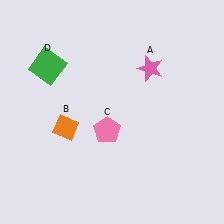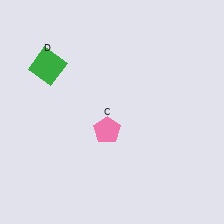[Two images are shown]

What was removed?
The pink star (A), the orange diamond (B) were removed in Image 2.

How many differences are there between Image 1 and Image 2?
There are 2 differences between the two images.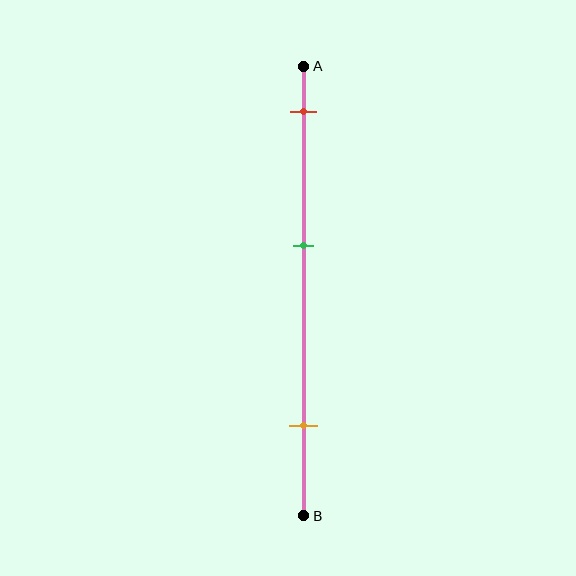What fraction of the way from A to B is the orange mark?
The orange mark is approximately 80% (0.8) of the way from A to B.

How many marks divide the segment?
There are 3 marks dividing the segment.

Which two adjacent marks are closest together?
The red and green marks are the closest adjacent pair.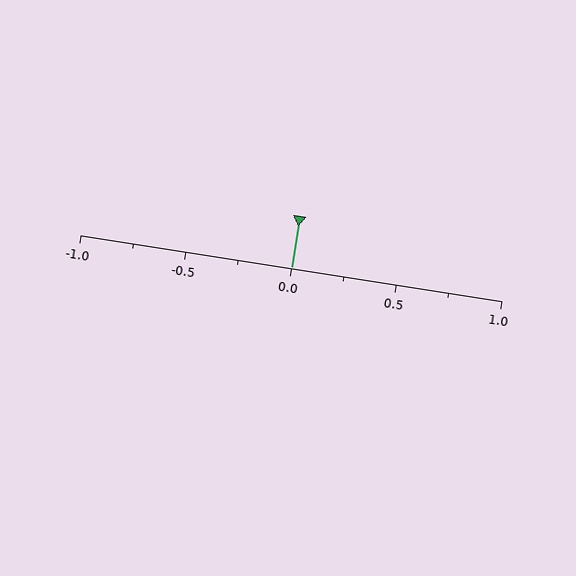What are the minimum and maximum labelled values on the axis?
The axis runs from -1.0 to 1.0.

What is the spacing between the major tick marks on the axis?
The major ticks are spaced 0.5 apart.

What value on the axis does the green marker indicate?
The marker indicates approximately 0.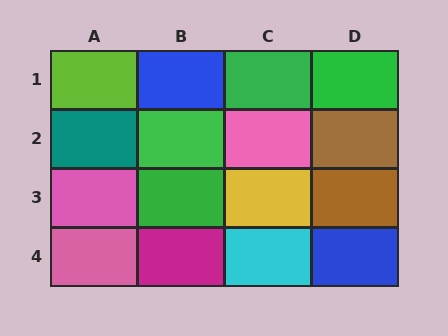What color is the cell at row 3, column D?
Brown.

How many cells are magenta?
1 cell is magenta.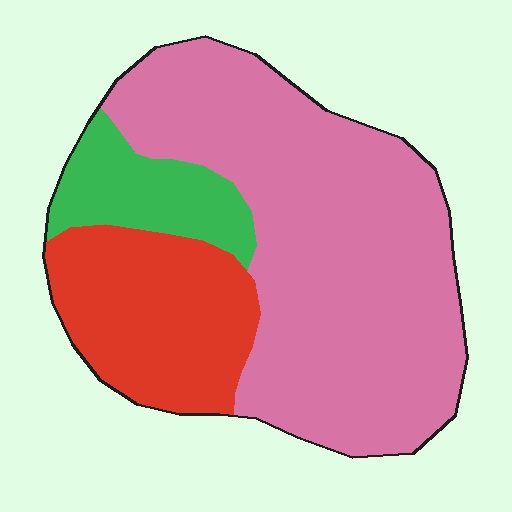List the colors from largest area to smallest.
From largest to smallest: pink, red, green.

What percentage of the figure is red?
Red covers roughly 25% of the figure.